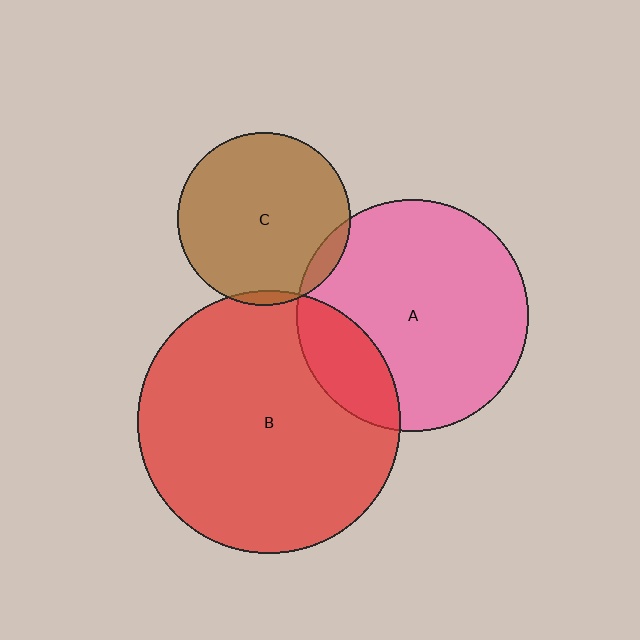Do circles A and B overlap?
Yes.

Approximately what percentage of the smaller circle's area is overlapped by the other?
Approximately 20%.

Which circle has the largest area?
Circle B (red).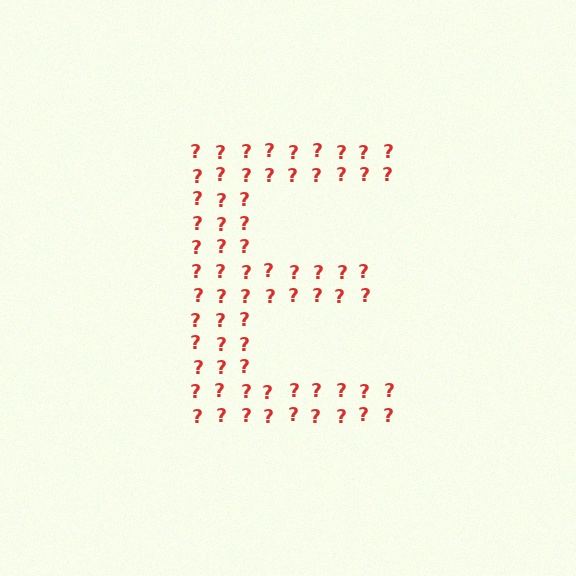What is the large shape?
The large shape is the letter E.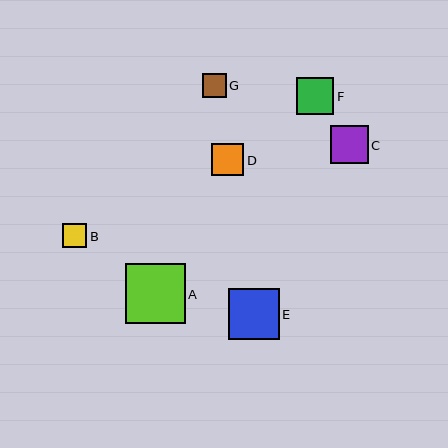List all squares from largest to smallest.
From largest to smallest: A, E, C, F, D, G, B.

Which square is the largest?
Square A is the largest with a size of approximately 60 pixels.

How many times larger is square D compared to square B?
Square D is approximately 1.3 times the size of square B.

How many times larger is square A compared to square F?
Square A is approximately 1.6 times the size of square F.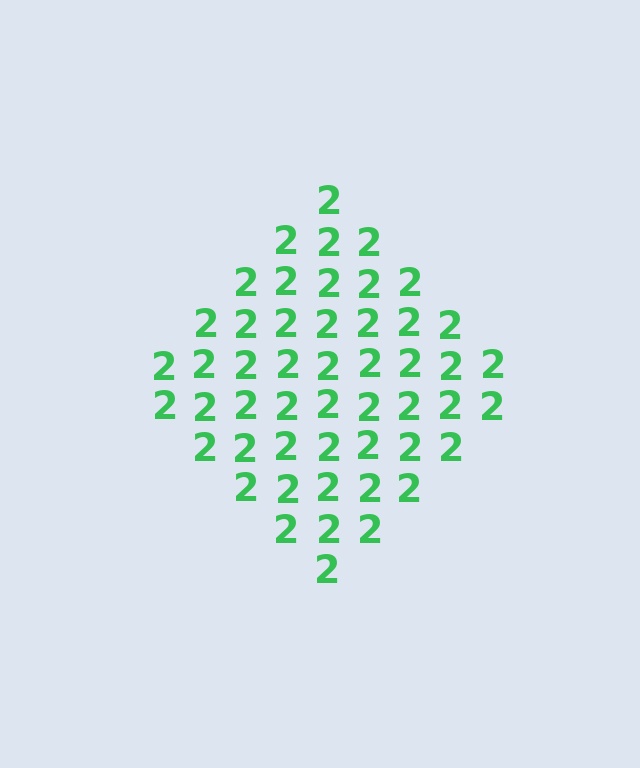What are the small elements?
The small elements are digit 2's.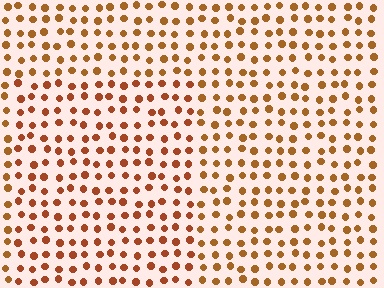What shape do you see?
I see a rectangle.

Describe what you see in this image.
The image is filled with small brown elements in a uniform arrangement. A rectangle-shaped region is visible where the elements are tinted to a slightly different hue, forming a subtle color boundary.